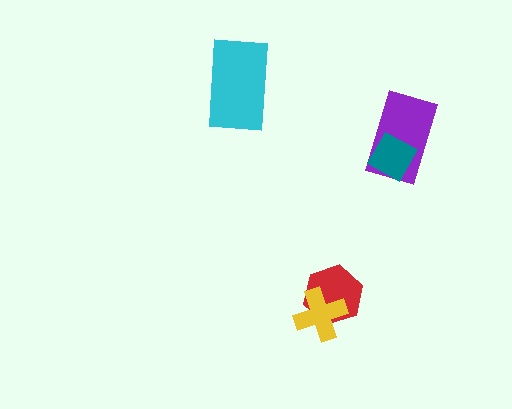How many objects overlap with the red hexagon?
1 object overlaps with the red hexagon.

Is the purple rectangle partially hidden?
Yes, it is partially covered by another shape.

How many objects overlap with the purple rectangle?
1 object overlaps with the purple rectangle.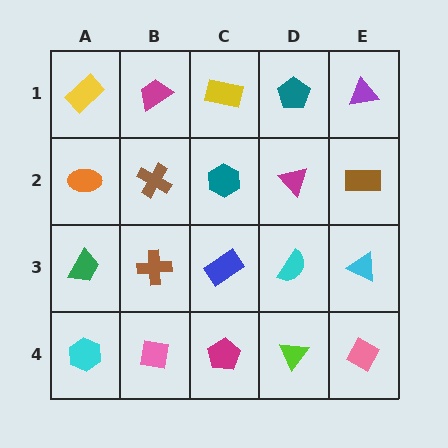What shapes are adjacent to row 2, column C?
A yellow rectangle (row 1, column C), a blue rectangle (row 3, column C), a brown cross (row 2, column B), a magenta triangle (row 2, column D).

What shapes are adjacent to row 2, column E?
A purple triangle (row 1, column E), a cyan triangle (row 3, column E), a magenta triangle (row 2, column D).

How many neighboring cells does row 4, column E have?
2.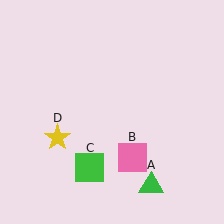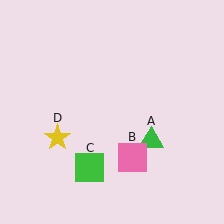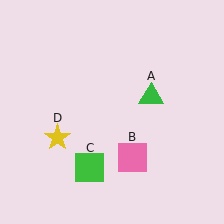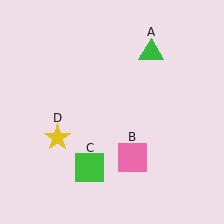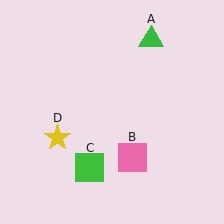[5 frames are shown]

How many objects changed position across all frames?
1 object changed position: green triangle (object A).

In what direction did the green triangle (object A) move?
The green triangle (object A) moved up.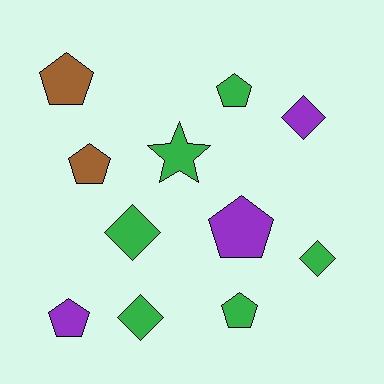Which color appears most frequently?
Green, with 6 objects.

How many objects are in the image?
There are 11 objects.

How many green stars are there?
There is 1 green star.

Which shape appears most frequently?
Pentagon, with 6 objects.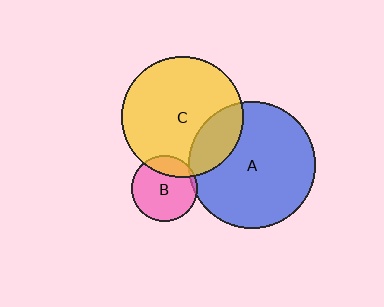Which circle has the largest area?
Circle A (blue).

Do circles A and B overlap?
Yes.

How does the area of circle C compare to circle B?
Approximately 3.3 times.